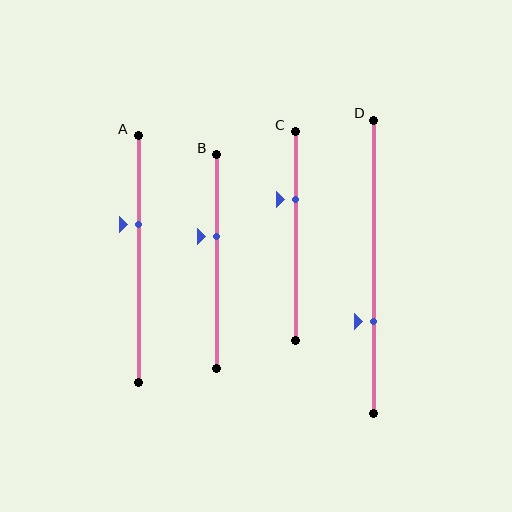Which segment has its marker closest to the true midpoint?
Segment B has its marker closest to the true midpoint.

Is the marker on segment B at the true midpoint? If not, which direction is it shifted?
No, the marker on segment B is shifted upward by about 12% of the segment length.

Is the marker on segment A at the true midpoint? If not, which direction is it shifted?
No, the marker on segment A is shifted upward by about 14% of the segment length.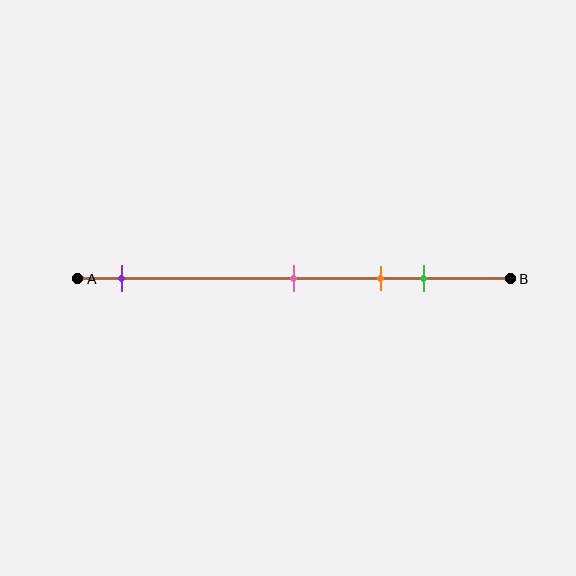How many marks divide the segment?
There are 4 marks dividing the segment.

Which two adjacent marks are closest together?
The orange and green marks are the closest adjacent pair.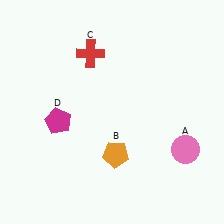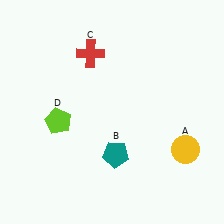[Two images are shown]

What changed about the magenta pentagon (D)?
In Image 1, D is magenta. In Image 2, it changed to lime.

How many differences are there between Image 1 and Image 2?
There are 3 differences between the two images.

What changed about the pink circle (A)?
In Image 1, A is pink. In Image 2, it changed to yellow.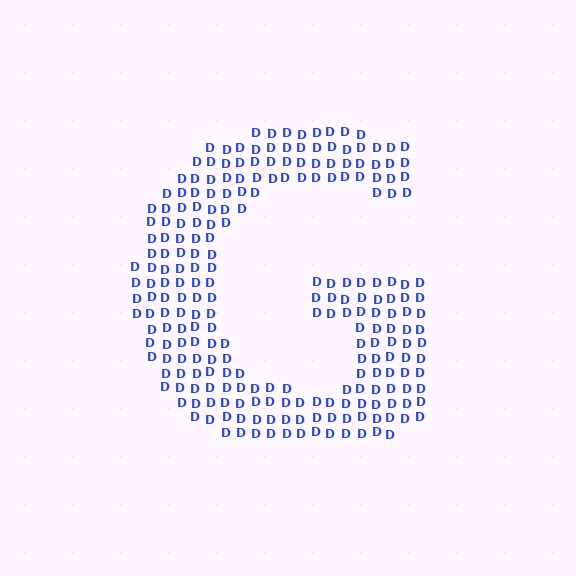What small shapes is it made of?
It is made of small letter D's.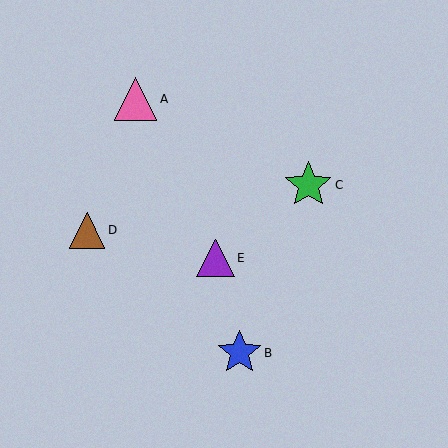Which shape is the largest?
The green star (labeled C) is the largest.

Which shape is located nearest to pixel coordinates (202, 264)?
The purple triangle (labeled E) at (215, 258) is nearest to that location.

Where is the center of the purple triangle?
The center of the purple triangle is at (215, 258).